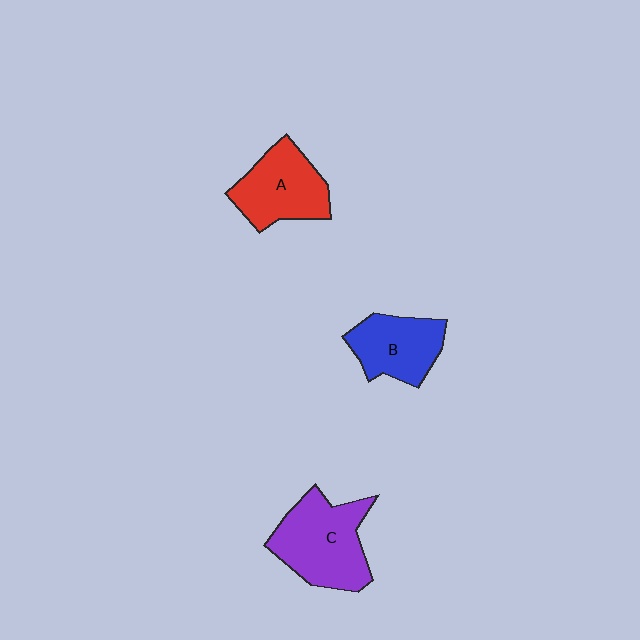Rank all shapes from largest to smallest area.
From largest to smallest: C (purple), A (red), B (blue).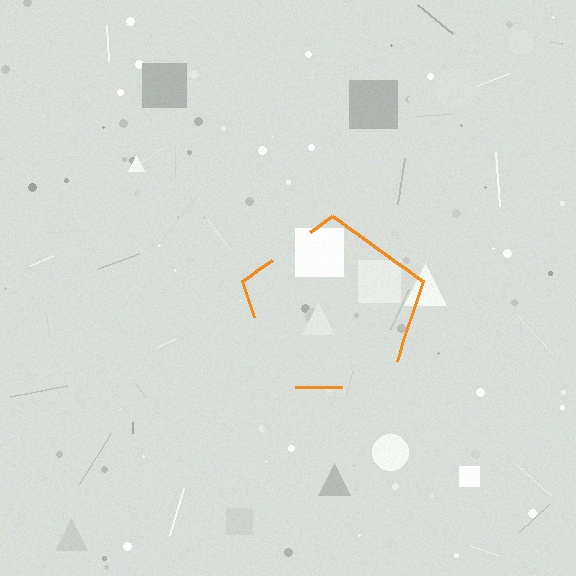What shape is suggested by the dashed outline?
The dashed outline suggests a pentagon.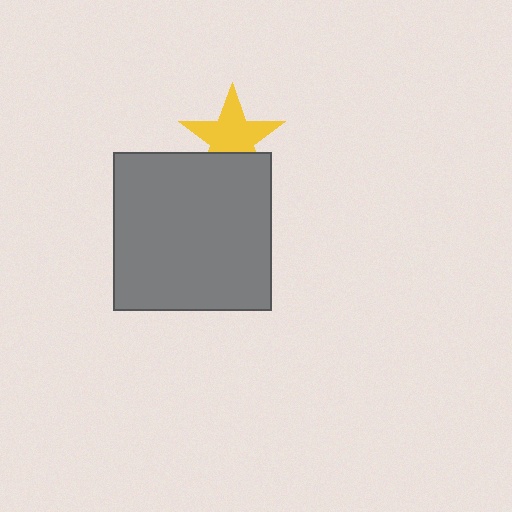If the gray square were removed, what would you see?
You would see the complete yellow star.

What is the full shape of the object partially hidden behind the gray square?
The partially hidden object is a yellow star.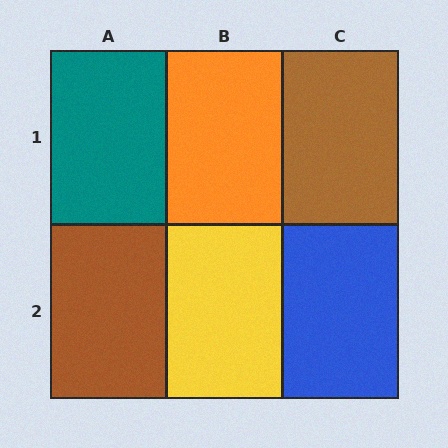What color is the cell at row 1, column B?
Orange.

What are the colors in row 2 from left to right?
Brown, yellow, blue.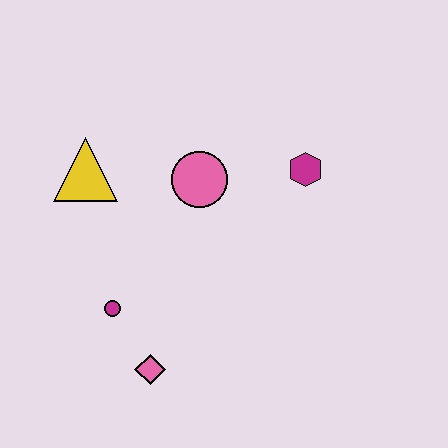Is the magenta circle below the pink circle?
Yes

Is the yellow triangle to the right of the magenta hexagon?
No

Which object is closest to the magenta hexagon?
The pink circle is closest to the magenta hexagon.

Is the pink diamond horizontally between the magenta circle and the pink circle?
Yes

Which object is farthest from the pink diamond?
The magenta hexagon is farthest from the pink diamond.